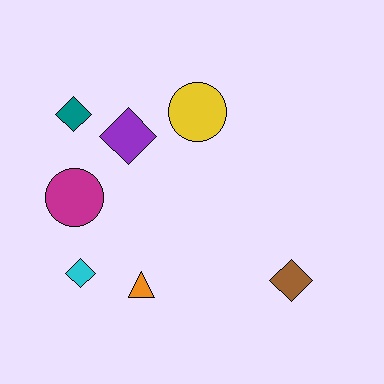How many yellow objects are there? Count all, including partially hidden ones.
There is 1 yellow object.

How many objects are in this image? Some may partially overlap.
There are 7 objects.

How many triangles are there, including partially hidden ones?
There is 1 triangle.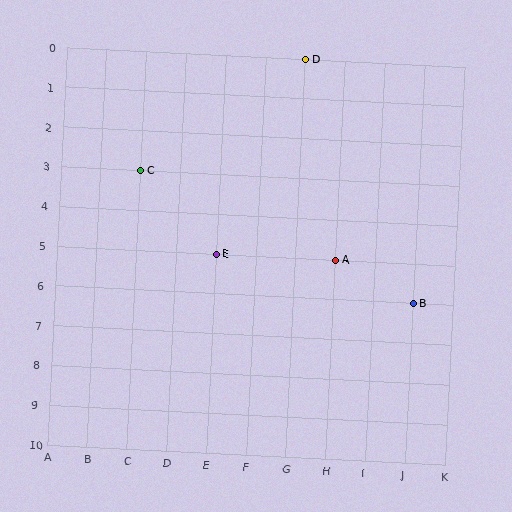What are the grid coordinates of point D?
Point D is at grid coordinates (G, 0).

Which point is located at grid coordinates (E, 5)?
Point E is at (E, 5).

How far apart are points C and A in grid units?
Points C and A are 5 columns and 2 rows apart (about 5.4 grid units diagonally).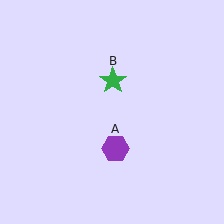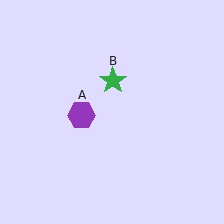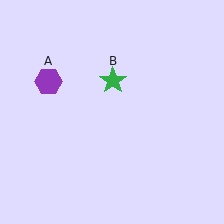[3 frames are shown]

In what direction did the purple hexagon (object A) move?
The purple hexagon (object A) moved up and to the left.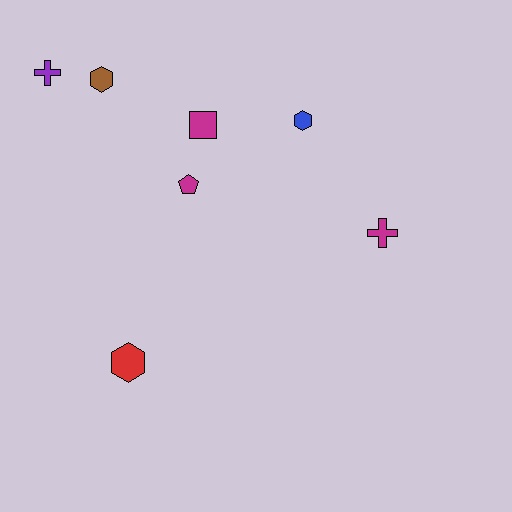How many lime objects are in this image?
There are no lime objects.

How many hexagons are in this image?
There are 3 hexagons.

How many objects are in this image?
There are 7 objects.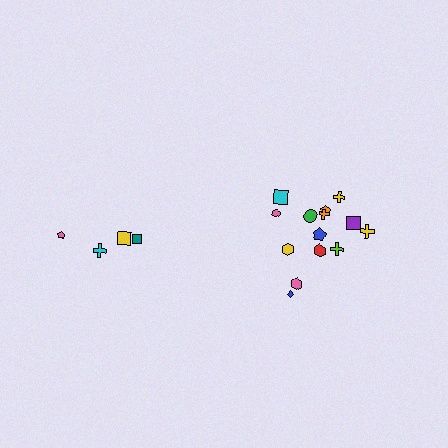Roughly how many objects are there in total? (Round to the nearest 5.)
Roughly 20 objects in total.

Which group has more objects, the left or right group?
The right group.